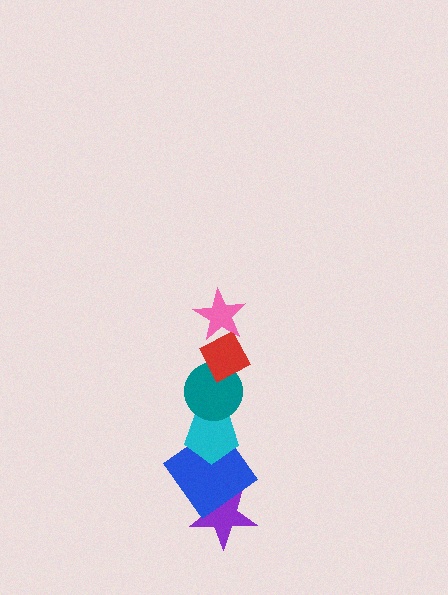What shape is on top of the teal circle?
The red diamond is on top of the teal circle.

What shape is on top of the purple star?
The blue diamond is on top of the purple star.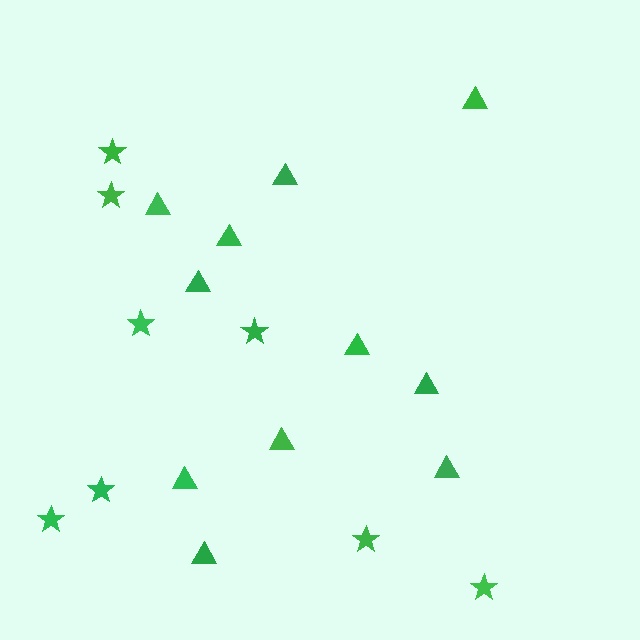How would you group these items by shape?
There are 2 groups: one group of stars (8) and one group of triangles (11).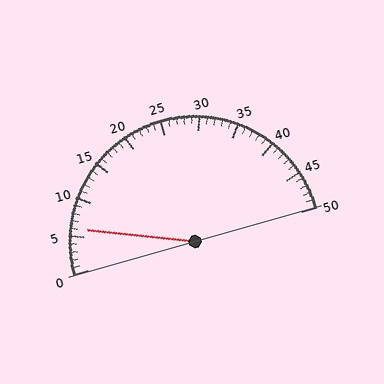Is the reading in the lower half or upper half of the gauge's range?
The reading is in the lower half of the range (0 to 50).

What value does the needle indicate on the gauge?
The needle indicates approximately 6.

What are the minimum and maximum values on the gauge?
The gauge ranges from 0 to 50.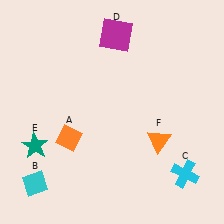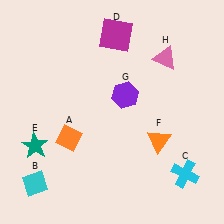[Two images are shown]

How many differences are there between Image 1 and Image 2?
There are 2 differences between the two images.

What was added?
A purple hexagon (G), a pink triangle (H) were added in Image 2.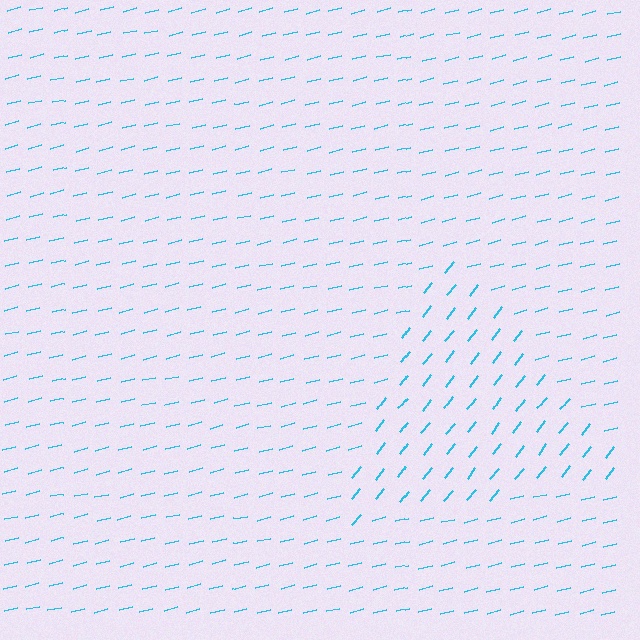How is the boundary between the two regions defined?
The boundary is defined purely by a change in line orientation (approximately 38 degrees difference). All lines are the same color and thickness.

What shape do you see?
I see a triangle.